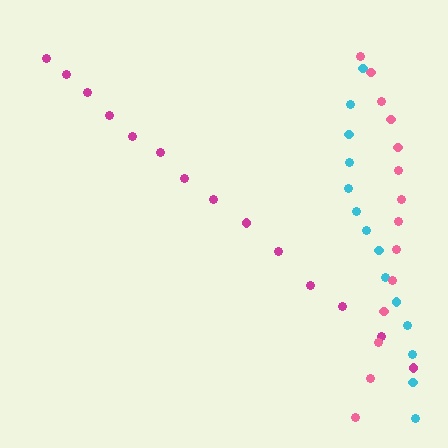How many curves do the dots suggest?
There are 3 distinct paths.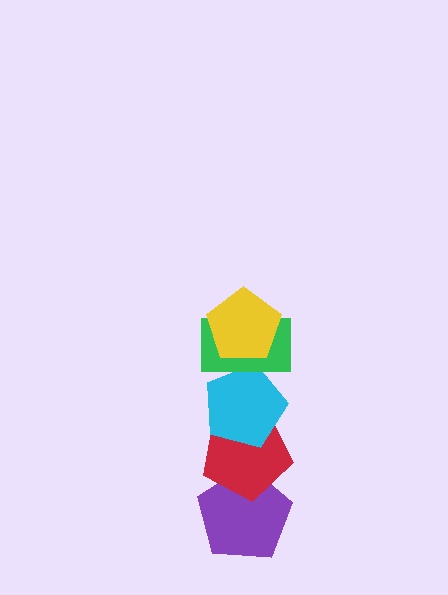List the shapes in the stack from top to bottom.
From top to bottom: the yellow pentagon, the green rectangle, the cyan pentagon, the red pentagon, the purple pentagon.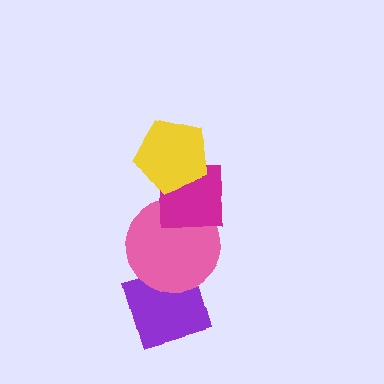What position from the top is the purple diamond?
The purple diamond is 4th from the top.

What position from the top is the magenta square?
The magenta square is 2nd from the top.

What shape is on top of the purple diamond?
The pink circle is on top of the purple diamond.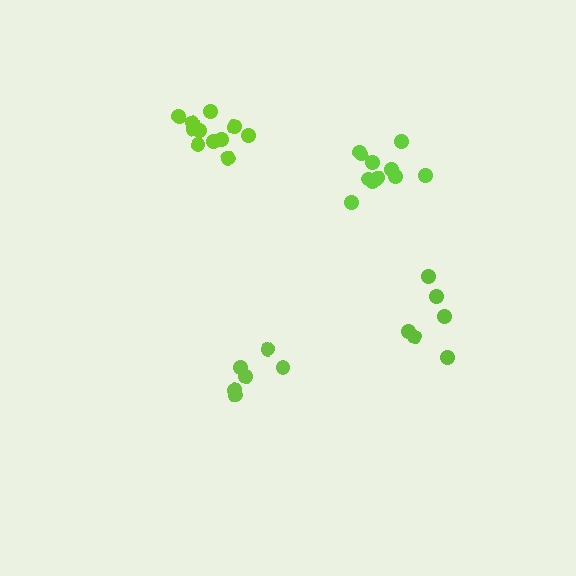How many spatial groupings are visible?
There are 4 spatial groupings.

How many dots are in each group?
Group 1: 11 dots, Group 2: 11 dots, Group 3: 6 dots, Group 4: 6 dots (34 total).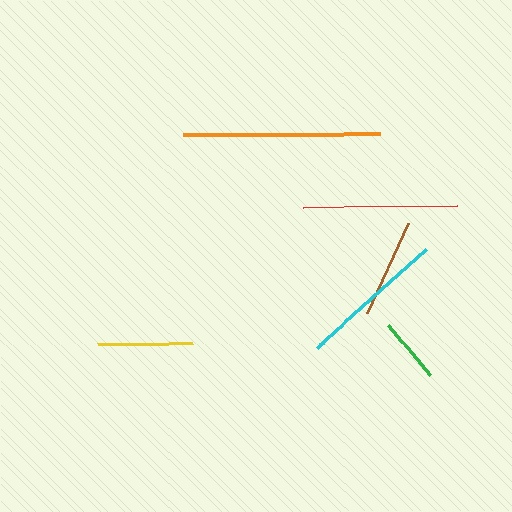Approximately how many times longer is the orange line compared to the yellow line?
The orange line is approximately 2.1 times the length of the yellow line.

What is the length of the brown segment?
The brown segment is approximately 98 pixels long.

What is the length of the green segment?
The green segment is approximately 65 pixels long.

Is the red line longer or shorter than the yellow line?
The red line is longer than the yellow line.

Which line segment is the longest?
The orange line is the longest at approximately 198 pixels.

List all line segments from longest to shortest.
From longest to shortest: orange, red, cyan, brown, yellow, green.